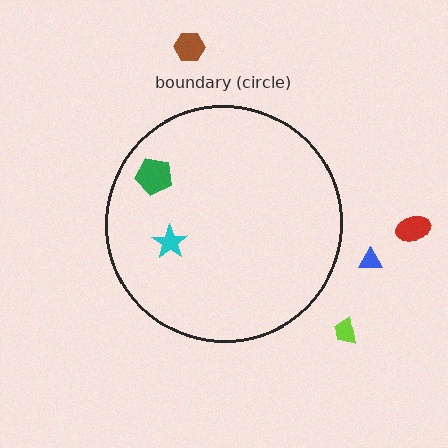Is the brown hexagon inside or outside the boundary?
Outside.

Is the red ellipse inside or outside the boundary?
Outside.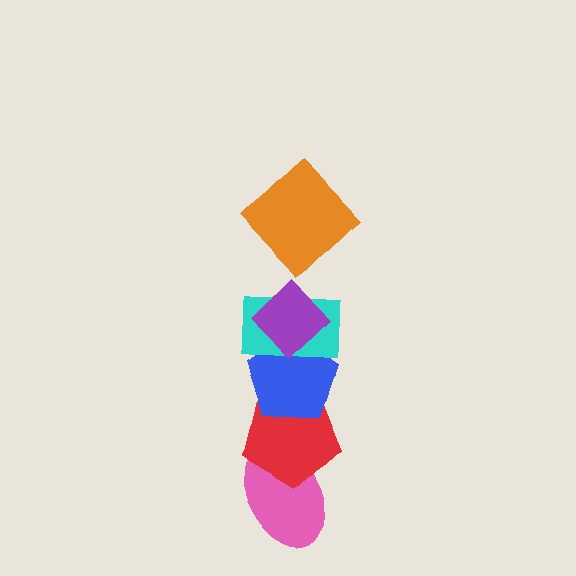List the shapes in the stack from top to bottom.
From top to bottom: the orange diamond, the purple diamond, the cyan rectangle, the blue pentagon, the red pentagon, the pink ellipse.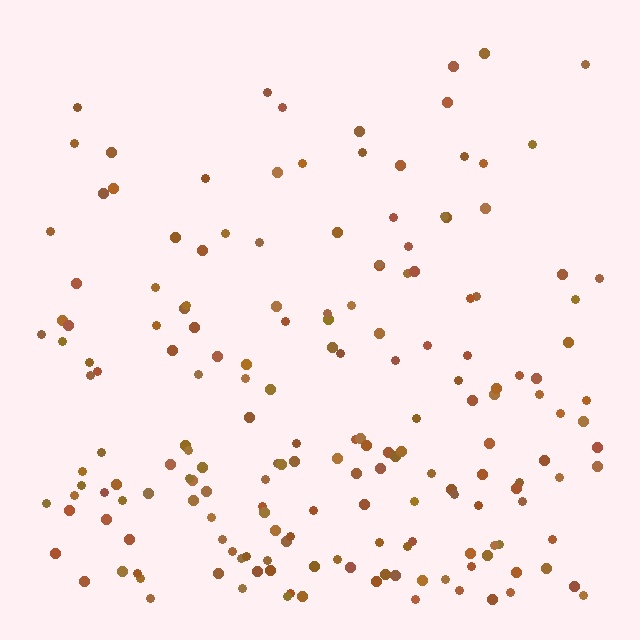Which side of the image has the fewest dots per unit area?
The top.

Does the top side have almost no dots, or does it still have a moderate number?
Still a moderate number, just noticeably fewer than the bottom.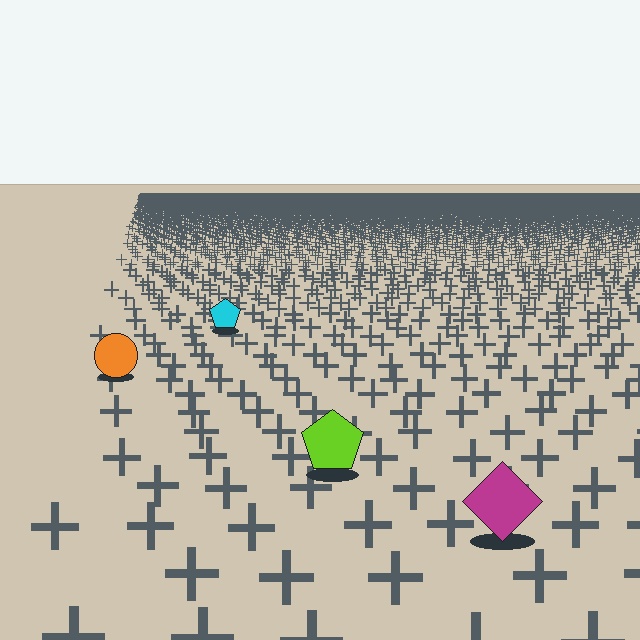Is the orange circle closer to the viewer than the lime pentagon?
No. The lime pentagon is closer — you can tell from the texture gradient: the ground texture is coarser near it.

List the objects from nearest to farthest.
From nearest to farthest: the magenta diamond, the lime pentagon, the orange circle, the cyan pentagon.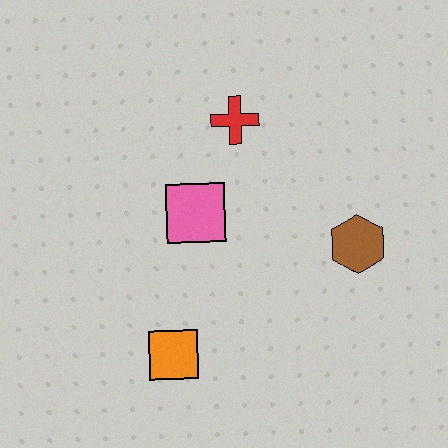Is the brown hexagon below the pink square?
Yes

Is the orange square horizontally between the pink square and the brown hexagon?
No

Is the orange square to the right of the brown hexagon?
No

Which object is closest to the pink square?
The red cross is closest to the pink square.